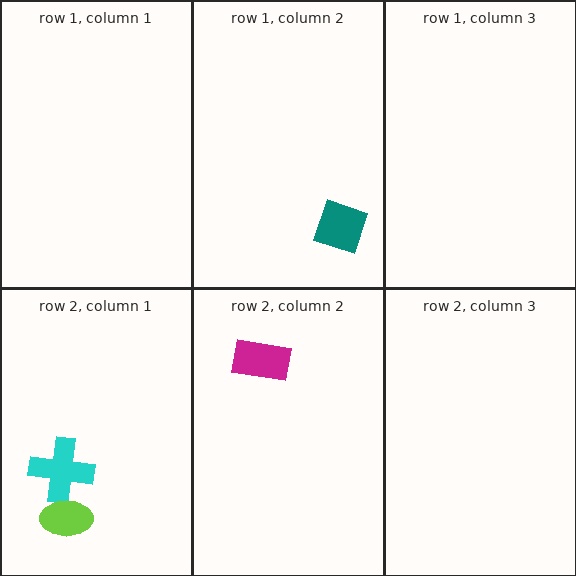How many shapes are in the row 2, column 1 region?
2.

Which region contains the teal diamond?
The row 1, column 2 region.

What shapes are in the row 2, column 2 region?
The magenta rectangle.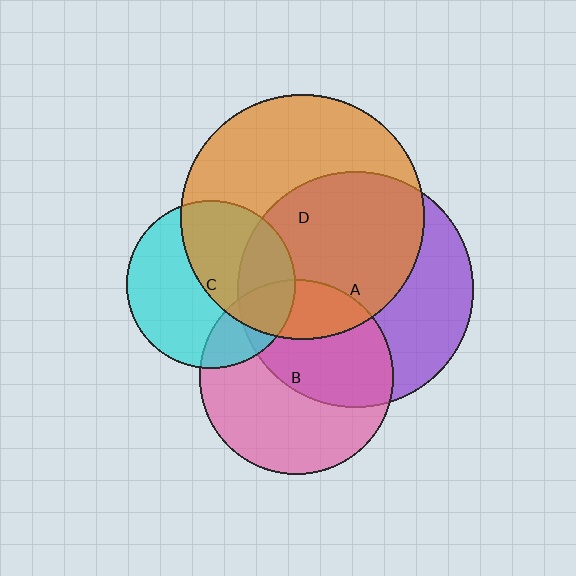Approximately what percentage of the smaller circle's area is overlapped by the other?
Approximately 50%.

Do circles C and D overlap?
Yes.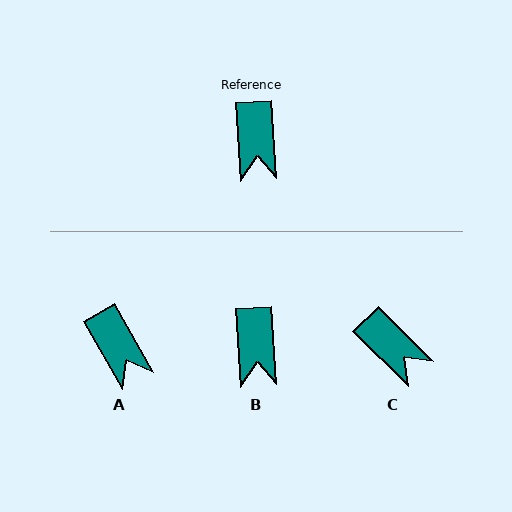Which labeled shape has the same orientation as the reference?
B.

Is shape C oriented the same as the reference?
No, it is off by about 41 degrees.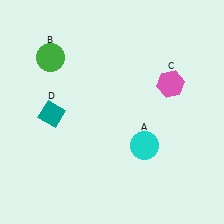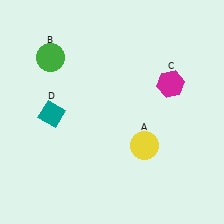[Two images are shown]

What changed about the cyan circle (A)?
In Image 1, A is cyan. In Image 2, it changed to yellow.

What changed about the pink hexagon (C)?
In Image 1, C is pink. In Image 2, it changed to magenta.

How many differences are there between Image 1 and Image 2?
There are 2 differences between the two images.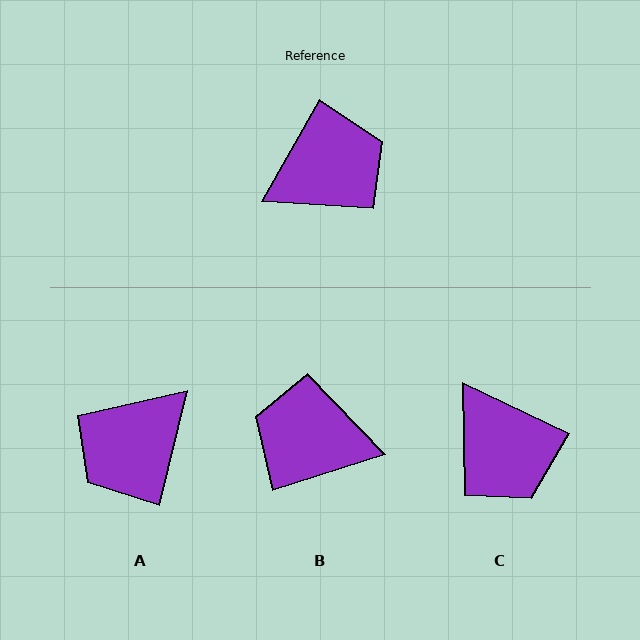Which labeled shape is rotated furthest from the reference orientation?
A, about 164 degrees away.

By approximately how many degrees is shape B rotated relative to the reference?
Approximately 137 degrees counter-clockwise.